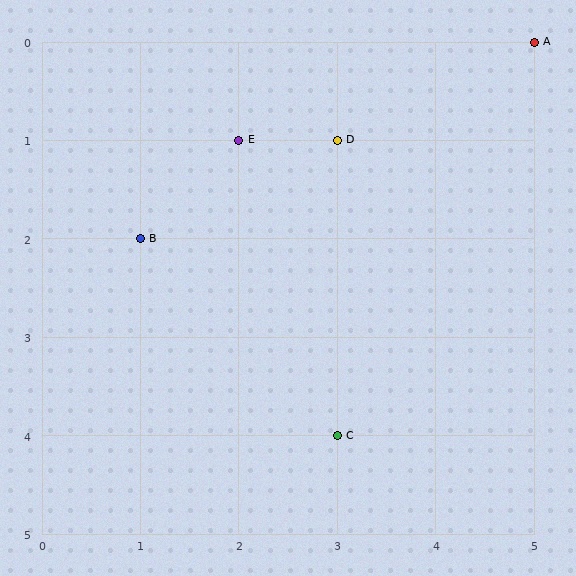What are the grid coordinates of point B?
Point B is at grid coordinates (1, 2).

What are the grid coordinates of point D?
Point D is at grid coordinates (3, 1).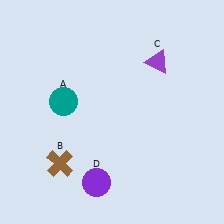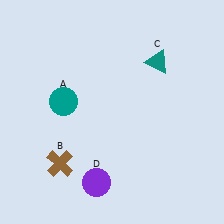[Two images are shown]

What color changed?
The triangle (C) changed from purple in Image 1 to teal in Image 2.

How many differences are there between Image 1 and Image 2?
There is 1 difference between the two images.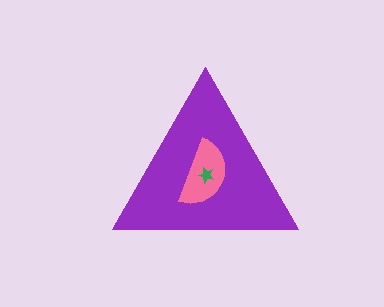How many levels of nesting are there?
3.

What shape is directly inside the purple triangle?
The pink semicircle.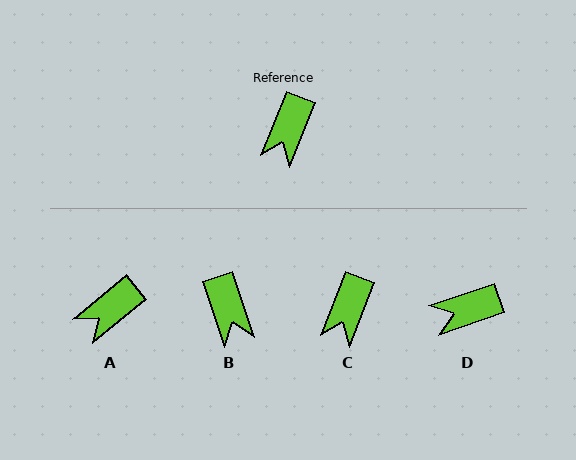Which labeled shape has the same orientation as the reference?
C.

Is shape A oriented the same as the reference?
No, it is off by about 28 degrees.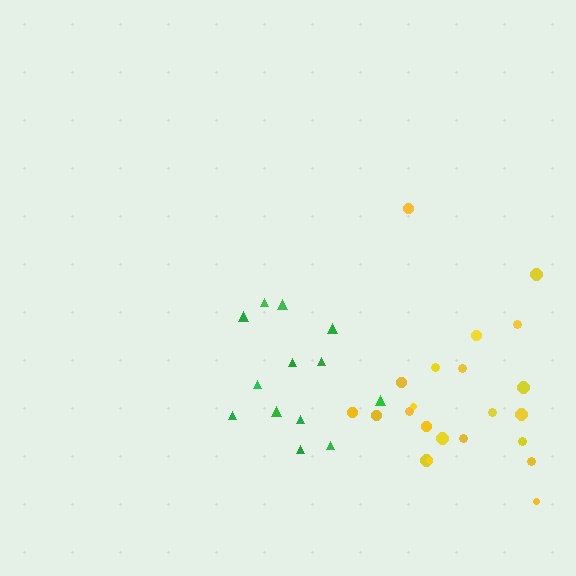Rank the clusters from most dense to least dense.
yellow, green.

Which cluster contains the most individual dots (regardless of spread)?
Yellow (22).